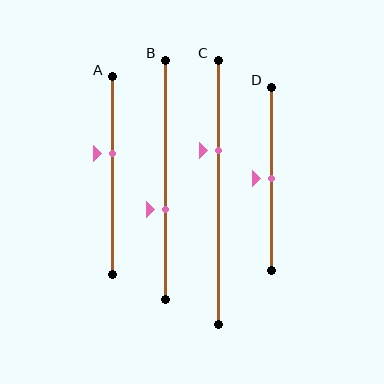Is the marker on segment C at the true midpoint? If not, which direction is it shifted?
No, the marker on segment C is shifted upward by about 16% of the segment length.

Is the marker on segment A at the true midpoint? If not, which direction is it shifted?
No, the marker on segment A is shifted upward by about 11% of the segment length.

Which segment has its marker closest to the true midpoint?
Segment D has its marker closest to the true midpoint.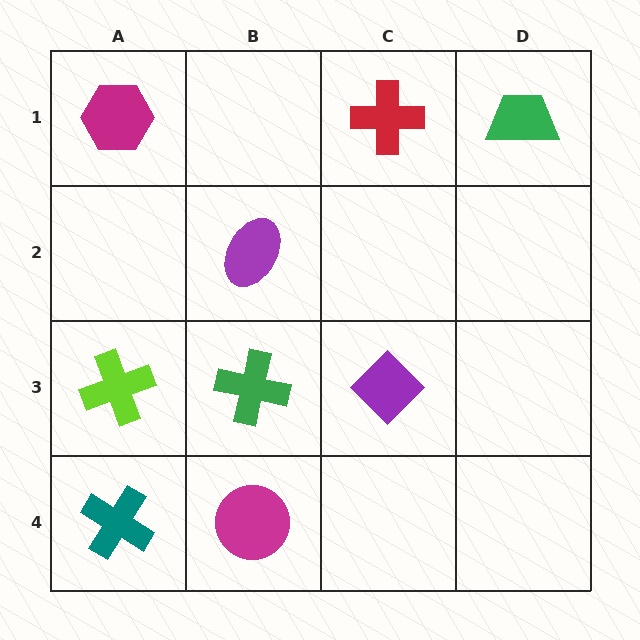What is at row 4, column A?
A teal cross.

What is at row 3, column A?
A lime cross.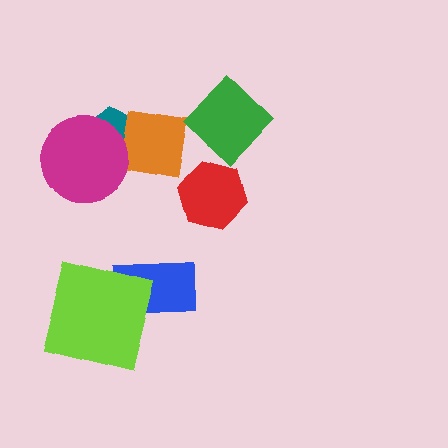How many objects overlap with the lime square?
1 object overlaps with the lime square.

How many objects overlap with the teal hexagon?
2 objects overlap with the teal hexagon.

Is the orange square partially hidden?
No, no other shape covers it.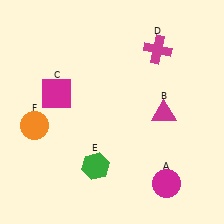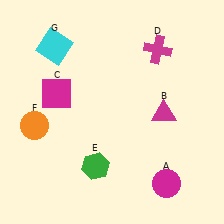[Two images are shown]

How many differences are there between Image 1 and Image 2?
There is 1 difference between the two images.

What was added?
A cyan square (G) was added in Image 2.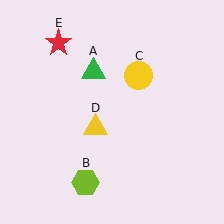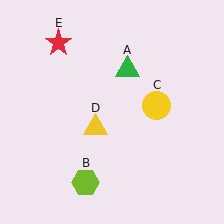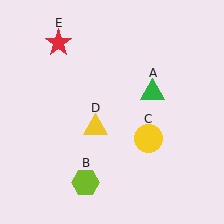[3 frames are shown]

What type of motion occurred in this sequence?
The green triangle (object A), yellow circle (object C) rotated clockwise around the center of the scene.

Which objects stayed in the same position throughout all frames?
Lime hexagon (object B) and yellow triangle (object D) and red star (object E) remained stationary.